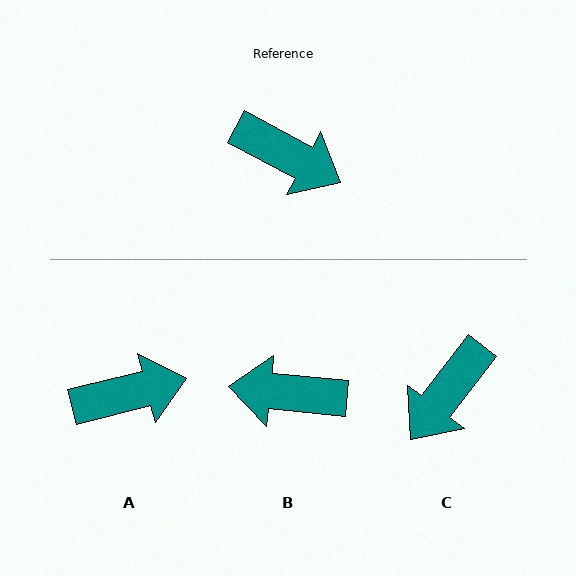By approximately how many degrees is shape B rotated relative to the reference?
Approximately 157 degrees clockwise.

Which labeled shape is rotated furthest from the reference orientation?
B, about 157 degrees away.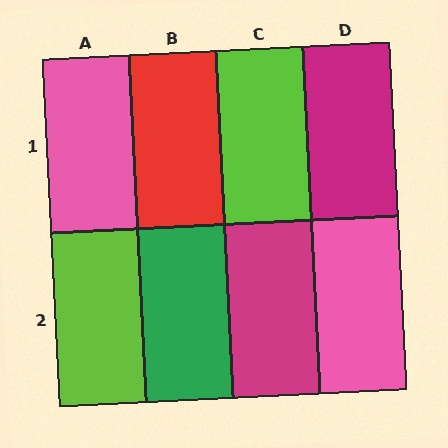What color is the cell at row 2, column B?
Green.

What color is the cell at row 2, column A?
Lime.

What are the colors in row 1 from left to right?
Pink, red, lime, magenta.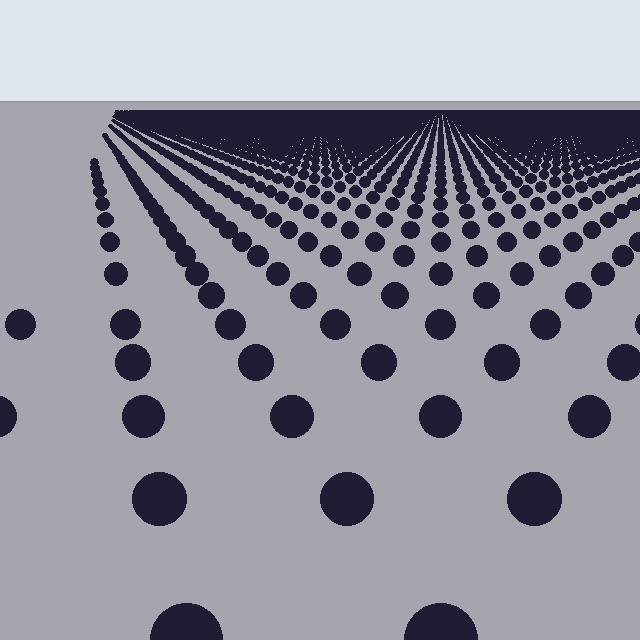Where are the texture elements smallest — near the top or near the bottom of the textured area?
Near the top.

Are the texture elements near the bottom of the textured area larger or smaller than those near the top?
Larger. Near the bottom, elements are closer to the viewer and appear at a bigger on-screen size.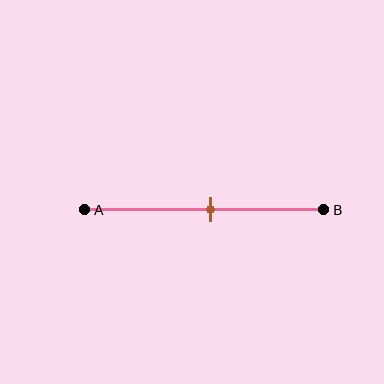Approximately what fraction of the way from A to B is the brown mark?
The brown mark is approximately 55% of the way from A to B.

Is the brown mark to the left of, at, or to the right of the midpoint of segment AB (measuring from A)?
The brown mark is approximately at the midpoint of segment AB.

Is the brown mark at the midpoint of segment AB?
Yes, the mark is approximately at the midpoint.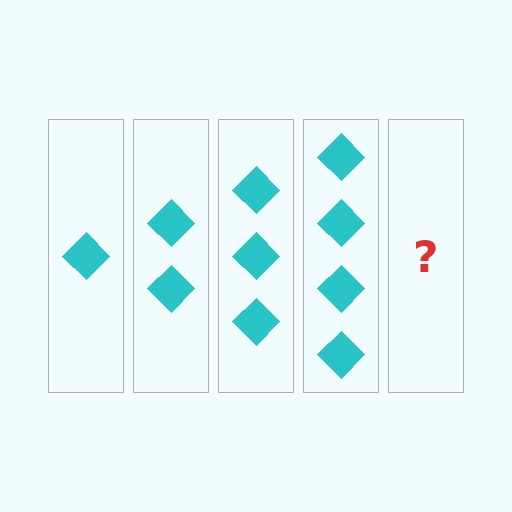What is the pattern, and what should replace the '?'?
The pattern is that each step adds one more diamond. The '?' should be 5 diamonds.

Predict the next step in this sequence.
The next step is 5 diamonds.